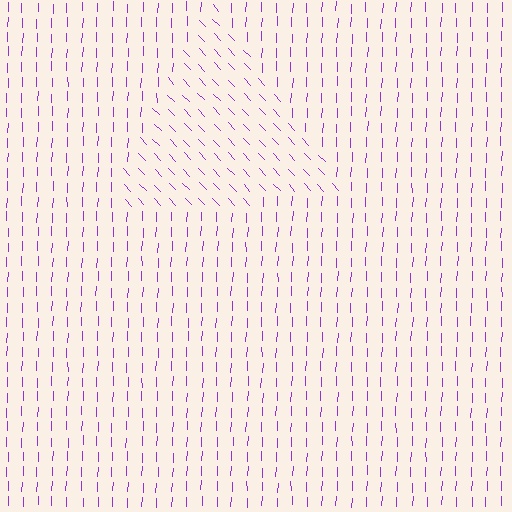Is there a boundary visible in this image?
Yes, there is a texture boundary formed by a change in line orientation.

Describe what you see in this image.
The image is filled with small purple line segments. A triangle region in the image has lines oriented differently from the surrounding lines, creating a visible texture boundary.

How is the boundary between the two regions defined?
The boundary is defined purely by a change in line orientation (approximately 45 degrees difference). All lines are the same color and thickness.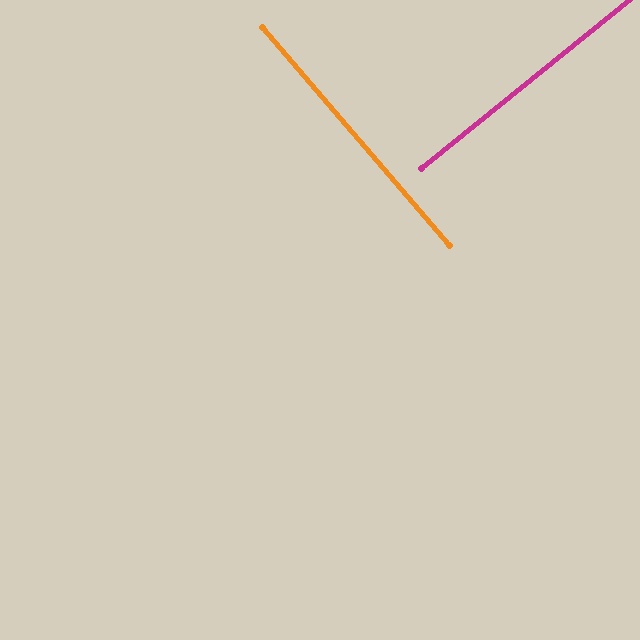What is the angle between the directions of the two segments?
Approximately 88 degrees.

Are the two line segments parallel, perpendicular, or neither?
Perpendicular — they meet at approximately 88°.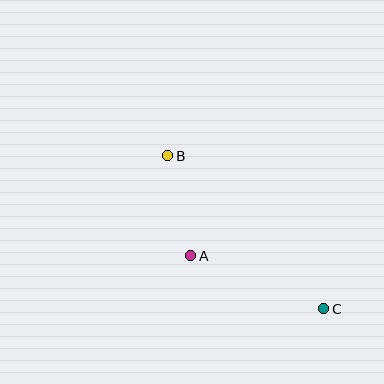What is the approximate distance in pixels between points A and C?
The distance between A and C is approximately 143 pixels.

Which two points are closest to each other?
Points A and B are closest to each other.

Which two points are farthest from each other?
Points B and C are farthest from each other.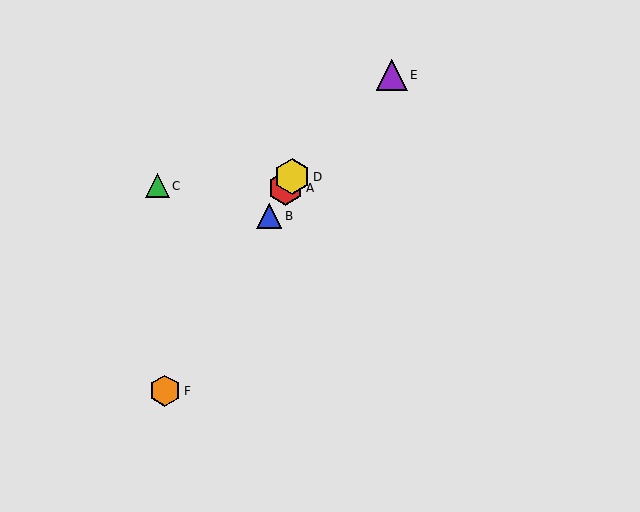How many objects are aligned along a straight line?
4 objects (A, B, D, F) are aligned along a straight line.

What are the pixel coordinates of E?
Object E is at (392, 75).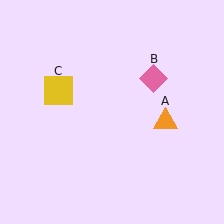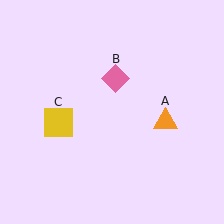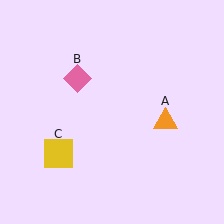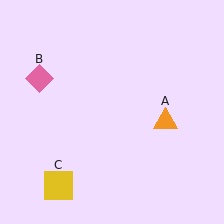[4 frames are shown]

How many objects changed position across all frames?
2 objects changed position: pink diamond (object B), yellow square (object C).